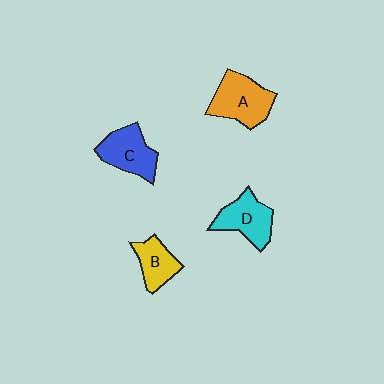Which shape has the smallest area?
Shape B (yellow).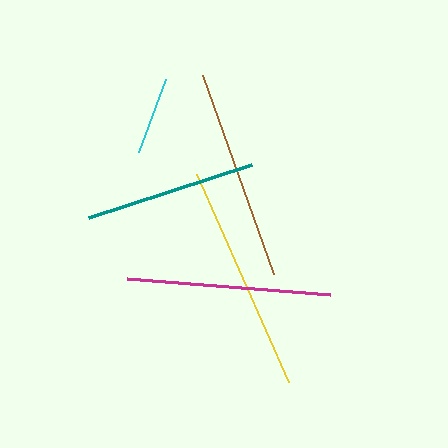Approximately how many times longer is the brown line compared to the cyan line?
The brown line is approximately 2.7 times the length of the cyan line.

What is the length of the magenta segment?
The magenta segment is approximately 203 pixels long.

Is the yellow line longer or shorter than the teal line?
The yellow line is longer than the teal line.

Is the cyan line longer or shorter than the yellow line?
The yellow line is longer than the cyan line.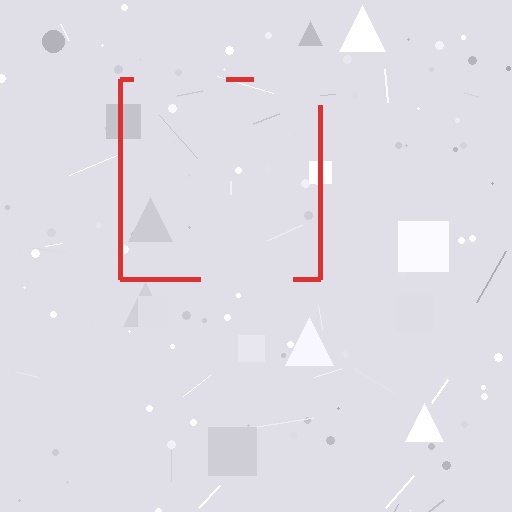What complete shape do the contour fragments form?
The contour fragments form a square.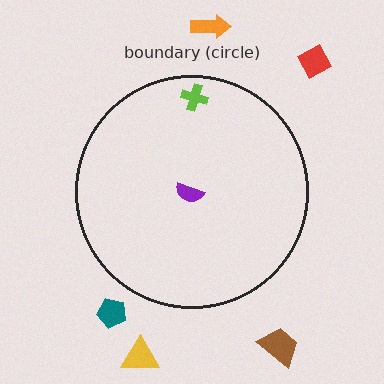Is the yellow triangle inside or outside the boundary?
Outside.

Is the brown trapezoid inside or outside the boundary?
Outside.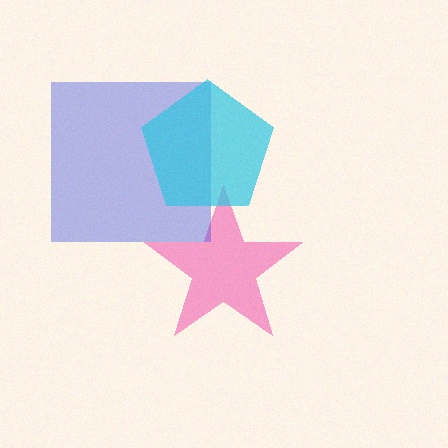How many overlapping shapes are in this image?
There are 3 overlapping shapes in the image.